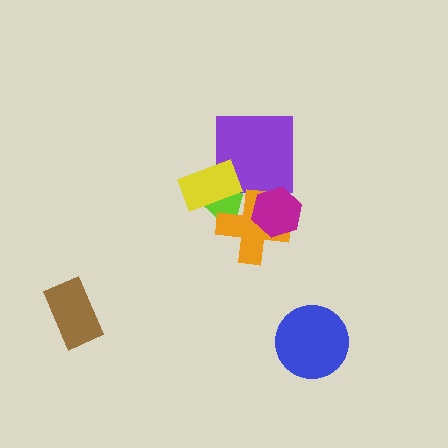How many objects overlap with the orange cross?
2 objects overlap with the orange cross.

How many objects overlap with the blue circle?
0 objects overlap with the blue circle.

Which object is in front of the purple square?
The yellow rectangle is in front of the purple square.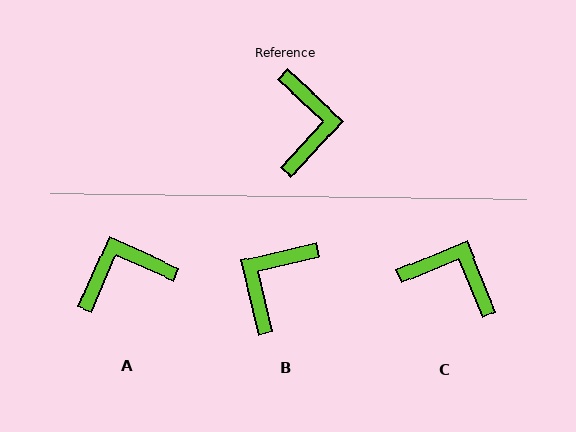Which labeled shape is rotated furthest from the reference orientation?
B, about 146 degrees away.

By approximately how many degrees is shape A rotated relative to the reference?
Approximately 109 degrees counter-clockwise.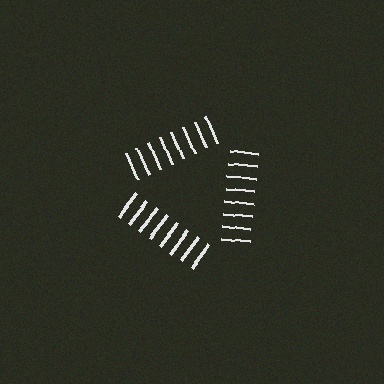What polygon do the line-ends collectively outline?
An illusory triangle — the line segments terminate on its edges but no continuous stroke is drawn.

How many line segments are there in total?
24 — 8 along each of the 3 edges.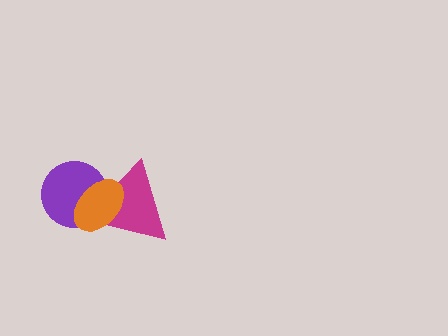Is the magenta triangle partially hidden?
Yes, it is partially covered by another shape.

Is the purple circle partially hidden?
Yes, it is partially covered by another shape.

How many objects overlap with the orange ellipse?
2 objects overlap with the orange ellipse.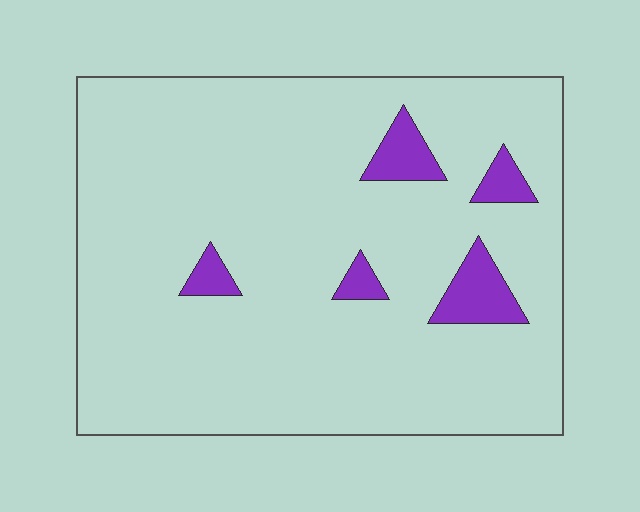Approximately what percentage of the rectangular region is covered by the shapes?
Approximately 10%.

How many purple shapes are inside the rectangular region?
5.